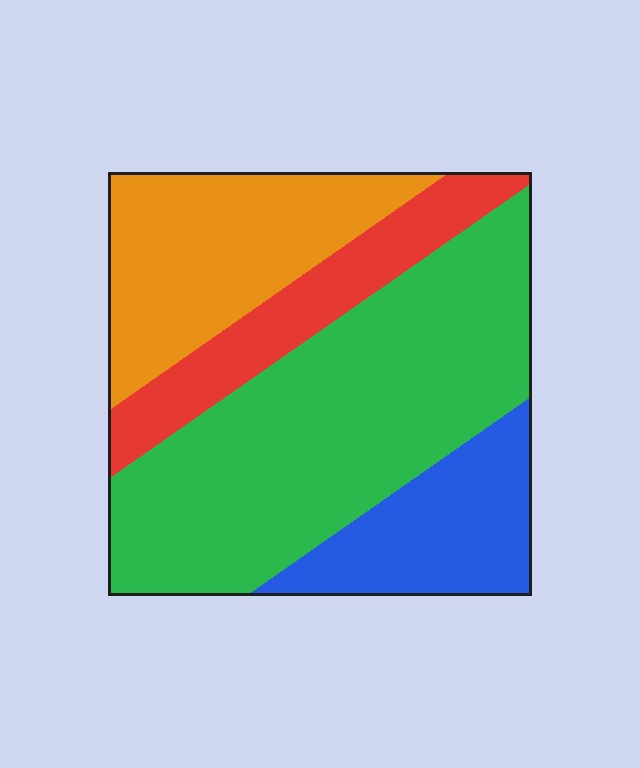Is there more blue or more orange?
Orange.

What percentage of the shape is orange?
Orange takes up about one quarter (1/4) of the shape.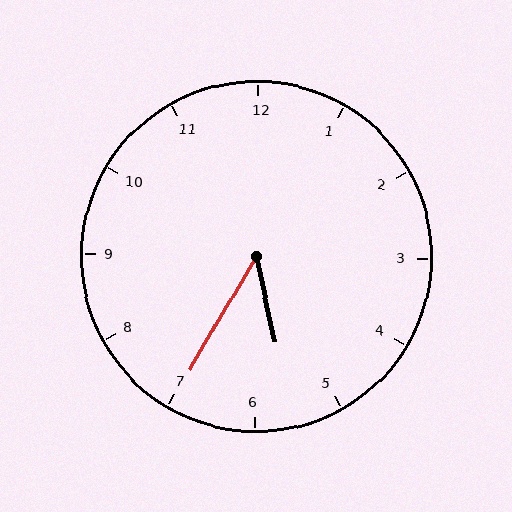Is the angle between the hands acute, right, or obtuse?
It is acute.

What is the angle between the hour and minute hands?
Approximately 42 degrees.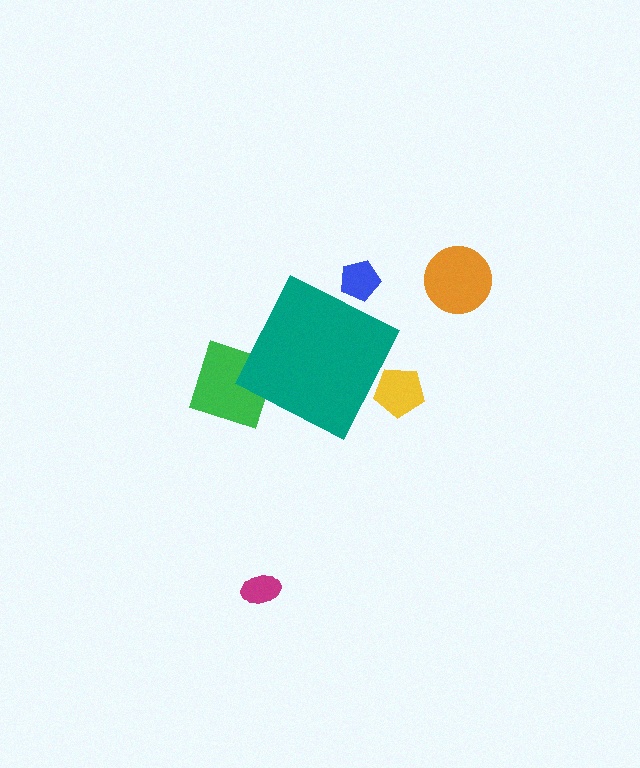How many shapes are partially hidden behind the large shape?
3 shapes are partially hidden.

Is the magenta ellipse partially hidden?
No, the magenta ellipse is fully visible.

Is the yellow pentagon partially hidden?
Yes, the yellow pentagon is partially hidden behind the teal diamond.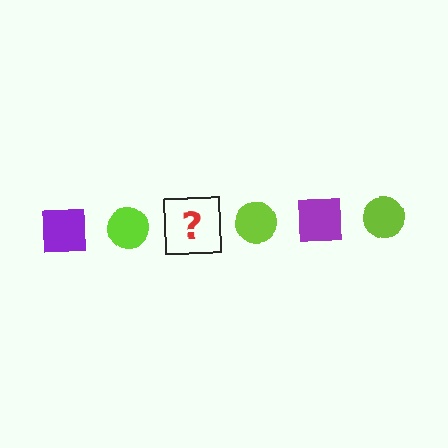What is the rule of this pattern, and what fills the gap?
The rule is that the pattern alternates between purple square and lime circle. The gap should be filled with a purple square.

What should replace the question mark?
The question mark should be replaced with a purple square.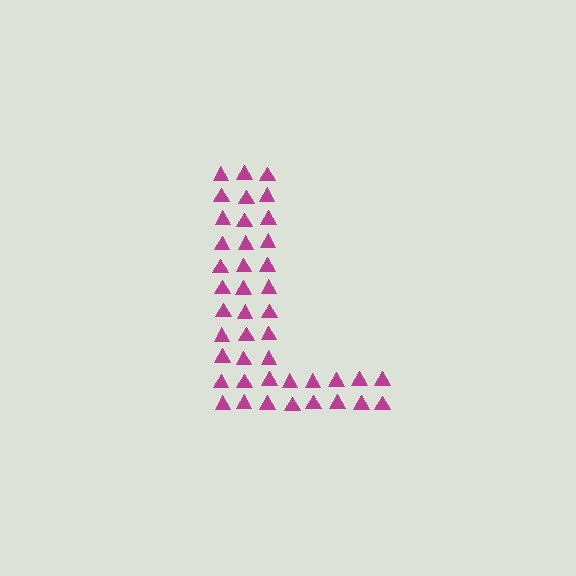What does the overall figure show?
The overall figure shows the letter L.